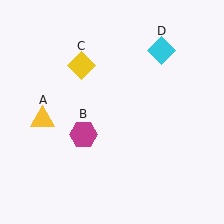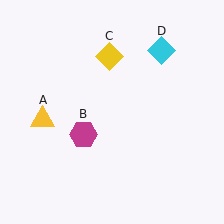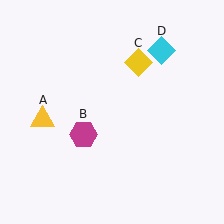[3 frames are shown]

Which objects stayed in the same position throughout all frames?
Yellow triangle (object A) and magenta hexagon (object B) and cyan diamond (object D) remained stationary.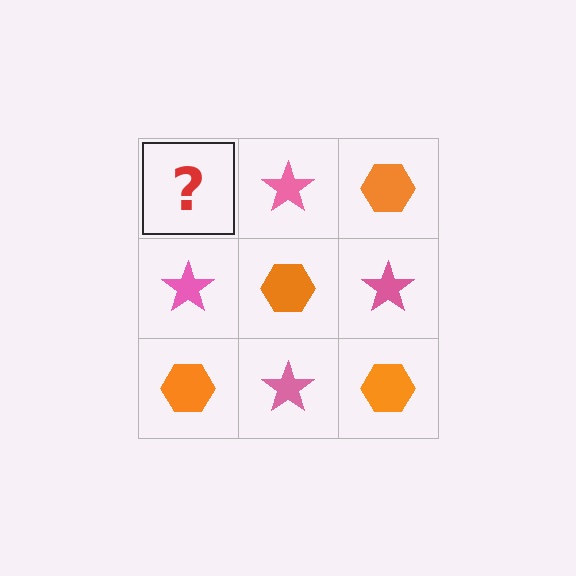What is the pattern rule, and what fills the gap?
The rule is that it alternates orange hexagon and pink star in a checkerboard pattern. The gap should be filled with an orange hexagon.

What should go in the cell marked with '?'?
The missing cell should contain an orange hexagon.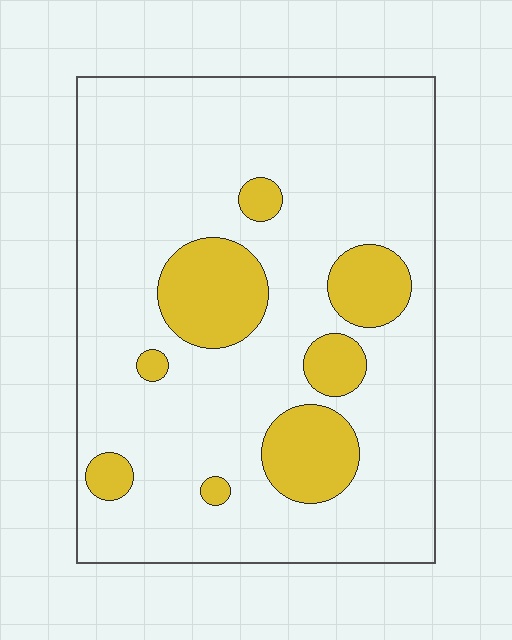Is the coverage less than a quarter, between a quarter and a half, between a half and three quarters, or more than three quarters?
Less than a quarter.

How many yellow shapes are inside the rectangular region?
8.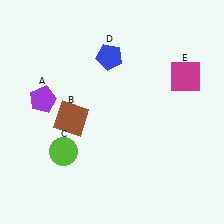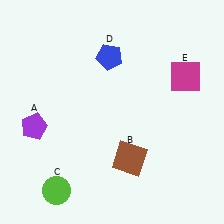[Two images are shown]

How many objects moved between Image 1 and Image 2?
3 objects moved between the two images.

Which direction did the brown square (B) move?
The brown square (B) moved right.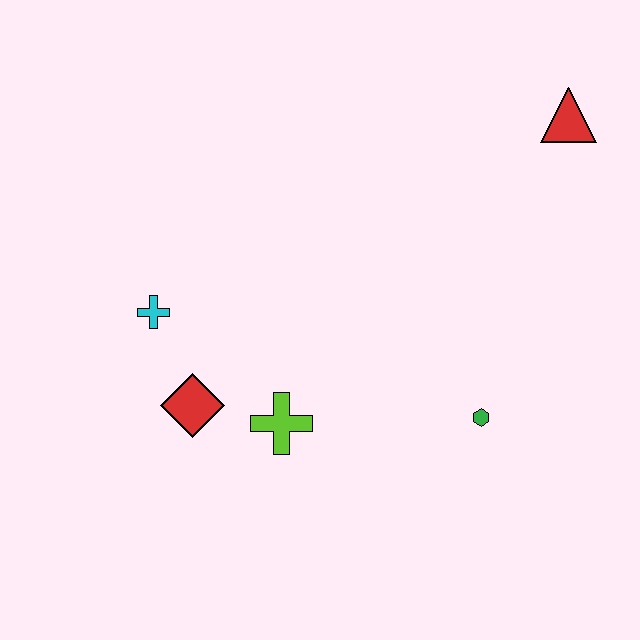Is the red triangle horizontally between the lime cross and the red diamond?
No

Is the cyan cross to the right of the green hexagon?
No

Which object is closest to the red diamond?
The lime cross is closest to the red diamond.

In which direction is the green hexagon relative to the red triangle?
The green hexagon is below the red triangle.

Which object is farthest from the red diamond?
The red triangle is farthest from the red diamond.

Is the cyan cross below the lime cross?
No